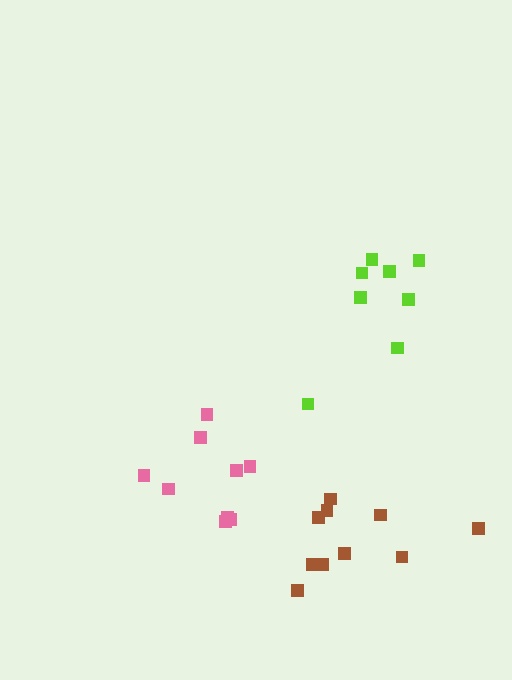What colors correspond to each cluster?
The clusters are colored: pink, lime, brown.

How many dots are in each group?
Group 1: 9 dots, Group 2: 8 dots, Group 3: 10 dots (27 total).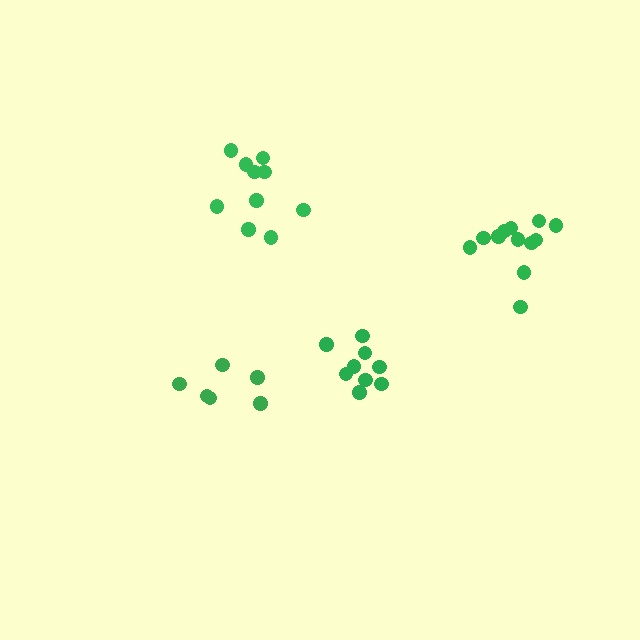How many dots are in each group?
Group 1: 6 dots, Group 2: 12 dots, Group 3: 9 dots, Group 4: 10 dots (37 total).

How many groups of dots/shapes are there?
There are 4 groups.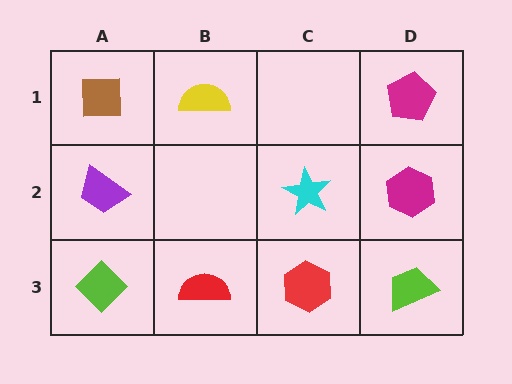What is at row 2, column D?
A magenta hexagon.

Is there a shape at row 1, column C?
No, that cell is empty.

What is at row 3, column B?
A red semicircle.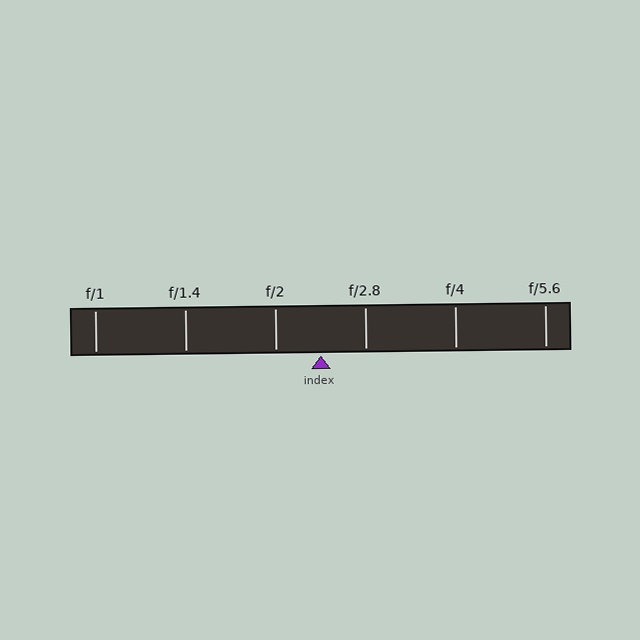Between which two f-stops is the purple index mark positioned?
The index mark is between f/2 and f/2.8.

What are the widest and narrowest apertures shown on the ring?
The widest aperture shown is f/1 and the narrowest is f/5.6.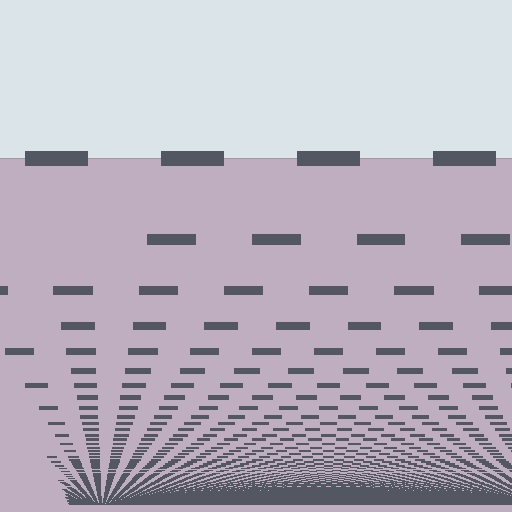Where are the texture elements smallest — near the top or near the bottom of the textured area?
Near the bottom.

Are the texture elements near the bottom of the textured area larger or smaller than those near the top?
Smaller. The gradient is inverted — elements near the bottom are smaller and denser.